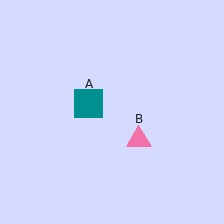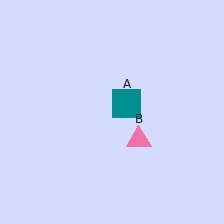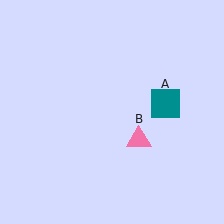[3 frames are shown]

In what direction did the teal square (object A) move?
The teal square (object A) moved right.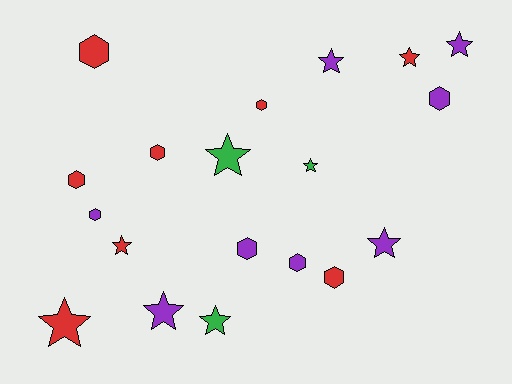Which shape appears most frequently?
Star, with 10 objects.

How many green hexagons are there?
There are no green hexagons.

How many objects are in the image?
There are 19 objects.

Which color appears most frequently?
Purple, with 8 objects.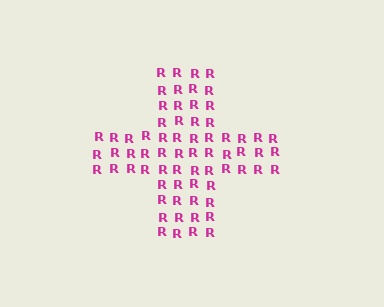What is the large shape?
The large shape is a cross.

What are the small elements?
The small elements are letter R's.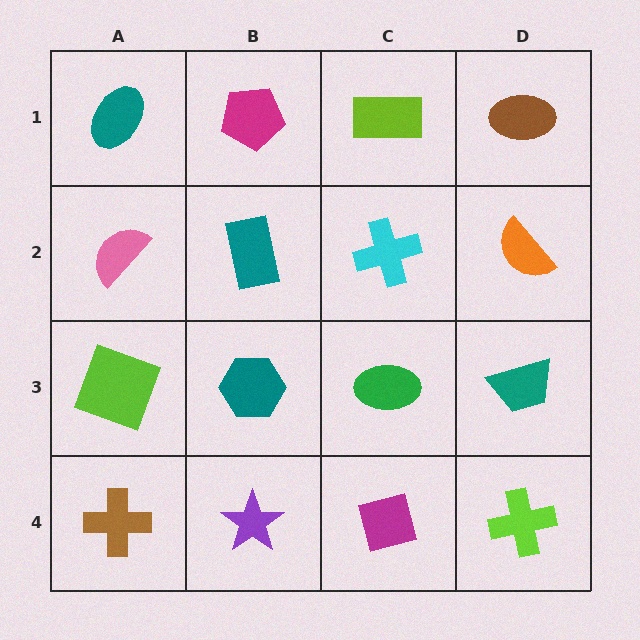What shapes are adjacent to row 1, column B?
A teal rectangle (row 2, column B), a teal ellipse (row 1, column A), a lime rectangle (row 1, column C).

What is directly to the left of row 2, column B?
A pink semicircle.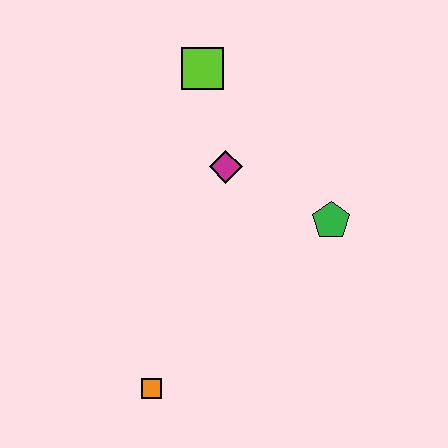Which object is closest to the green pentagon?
The magenta diamond is closest to the green pentagon.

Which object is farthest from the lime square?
The orange square is farthest from the lime square.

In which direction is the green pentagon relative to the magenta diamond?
The green pentagon is to the right of the magenta diamond.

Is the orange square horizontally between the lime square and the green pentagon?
No